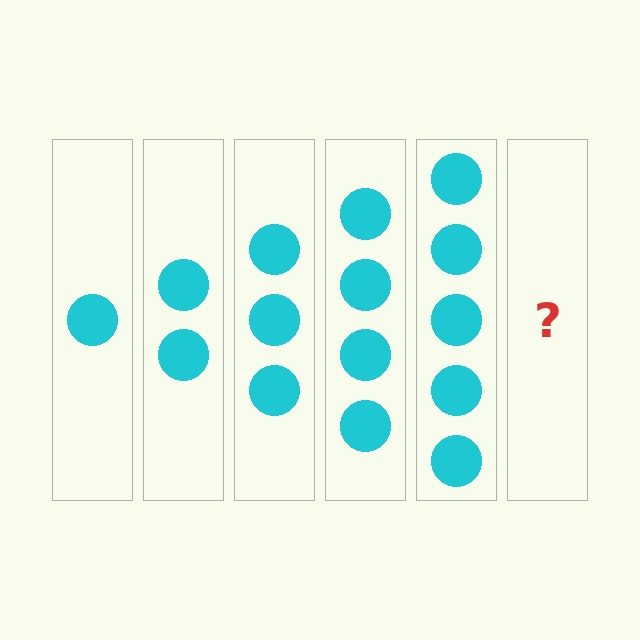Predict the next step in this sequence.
The next step is 6 circles.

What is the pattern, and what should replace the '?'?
The pattern is that each step adds one more circle. The '?' should be 6 circles.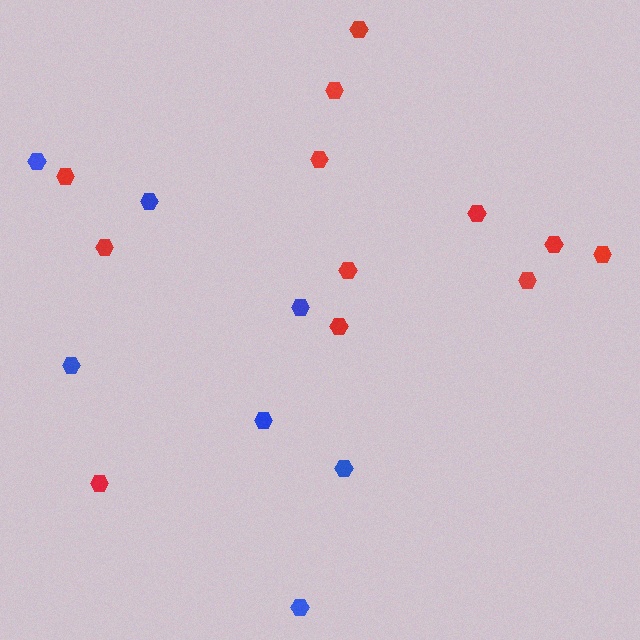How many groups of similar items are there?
There are 2 groups: one group of red hexagons (12) and one group of blue hexagons (7).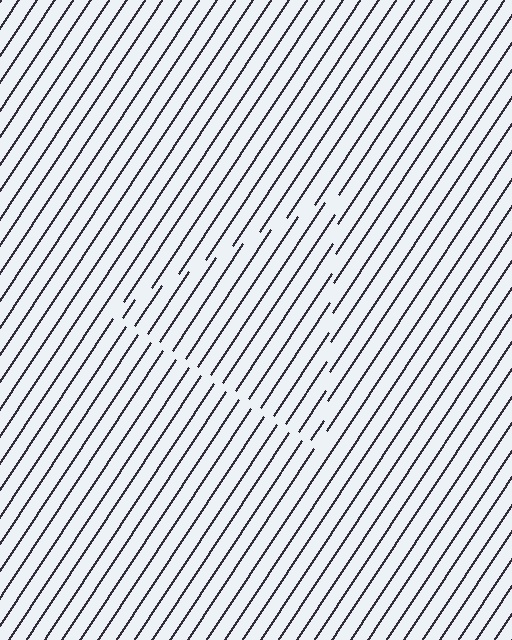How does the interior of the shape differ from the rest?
The interior of the shape contains the same grating, shifted by half a period — the contour is defined by the phase discontinuity where line-ends from the inner and outer gratings abut.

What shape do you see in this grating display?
An illusory triangle. The interior of the shape contains the same grating, shifted by half a period — the contour is defined by the phase discontinuity where line-ends from the inner and outer gratings abut.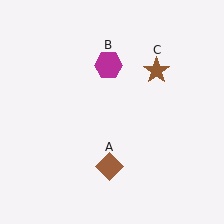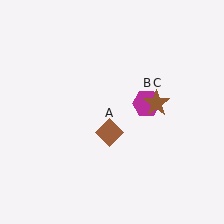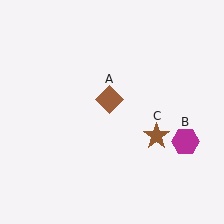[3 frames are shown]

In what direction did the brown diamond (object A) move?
The brown diamond (object A) moved up.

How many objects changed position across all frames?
3 objects changed position: brown diamond (object A), magenta hexagon (object B), brown star (object C).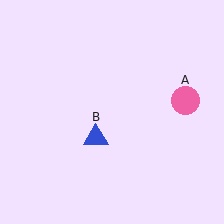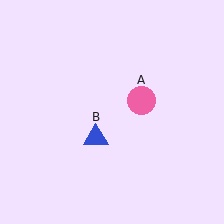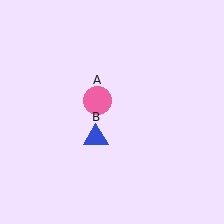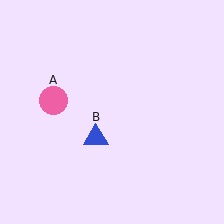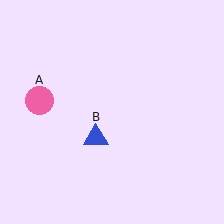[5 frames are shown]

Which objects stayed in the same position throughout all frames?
Blue triangle (object B) remained stationary.